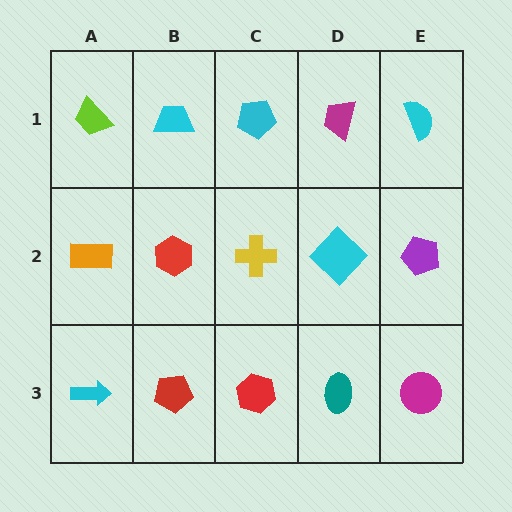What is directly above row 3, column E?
A purple pentagon.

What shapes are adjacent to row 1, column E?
A purple pentagon (row 2, column E), a magenta trapezoid (row 1, column D).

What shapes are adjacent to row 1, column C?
A yellow cross (row 2, column C), a cyan trapezoid (row 1, column B), a magenta trapezoid (row 1, column D).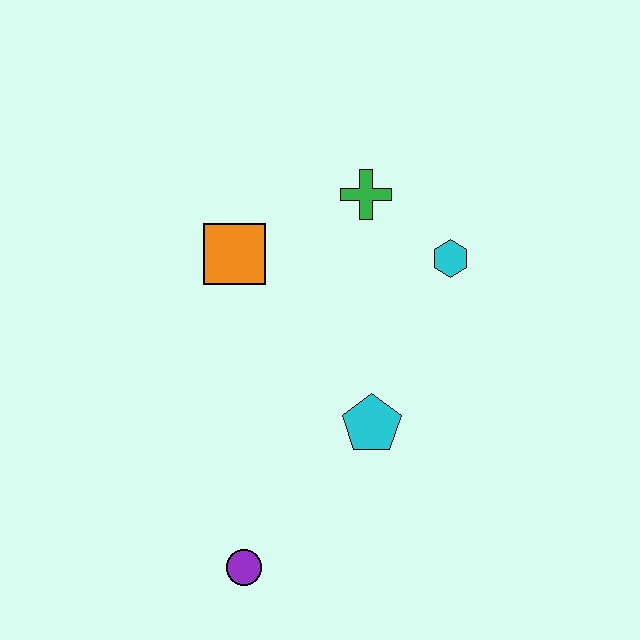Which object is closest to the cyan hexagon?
The green cross is closest to the cyan hexagon.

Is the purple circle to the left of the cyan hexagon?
Yes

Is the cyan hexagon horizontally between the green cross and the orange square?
No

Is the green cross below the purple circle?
No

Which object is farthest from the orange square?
The purple circle is farthest from the orange square.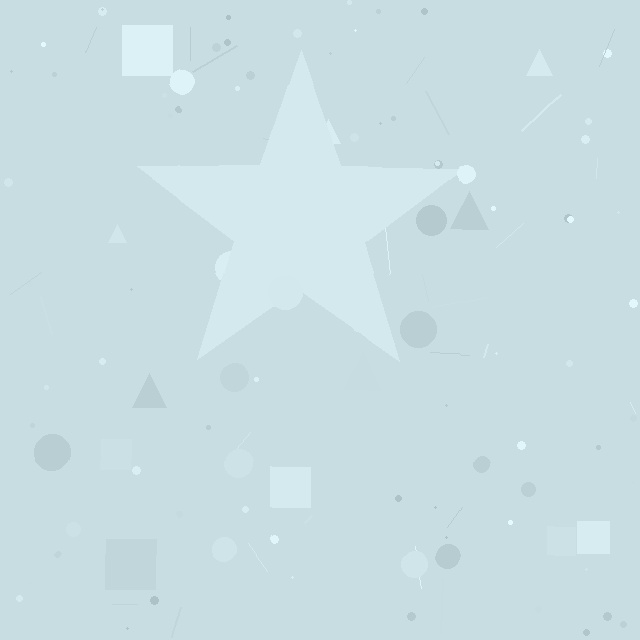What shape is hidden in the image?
A star is hidden in the image.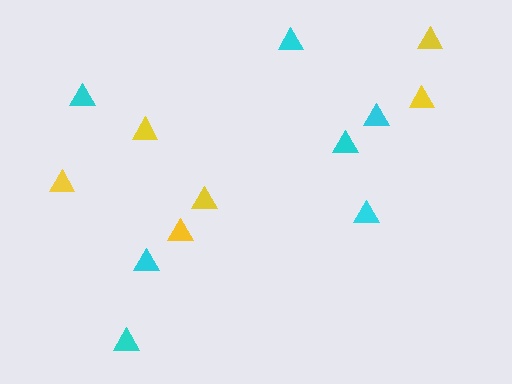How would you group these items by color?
There are 2 groups: one group of yellow triangles (6) and one group of cyan triangles (7).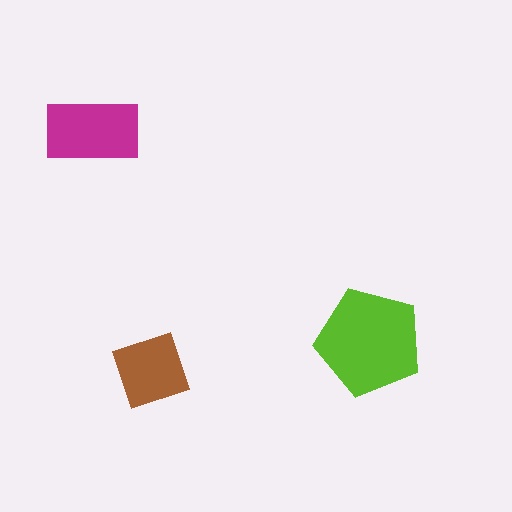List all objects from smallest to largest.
The brown diamond, the magenta rectangle, the lime pentagon.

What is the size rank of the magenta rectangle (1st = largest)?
2nd.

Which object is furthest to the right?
The lime pentagon is rightmost.